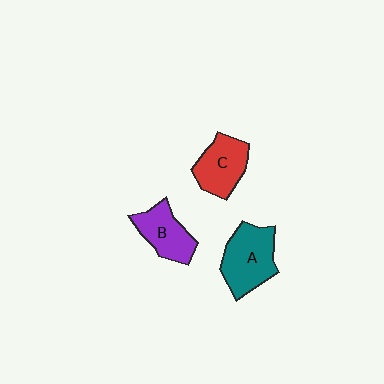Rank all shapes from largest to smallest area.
From largest to smallest: A (teal), C (red), B (purple).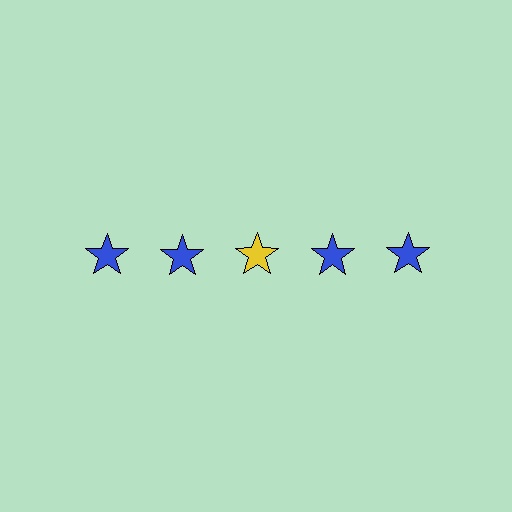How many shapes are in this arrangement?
There are 5 shapes arranged in a grid pattern.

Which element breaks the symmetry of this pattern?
The yellow star in the top row, center column breaks the symmetry. All other shapes are blue stars.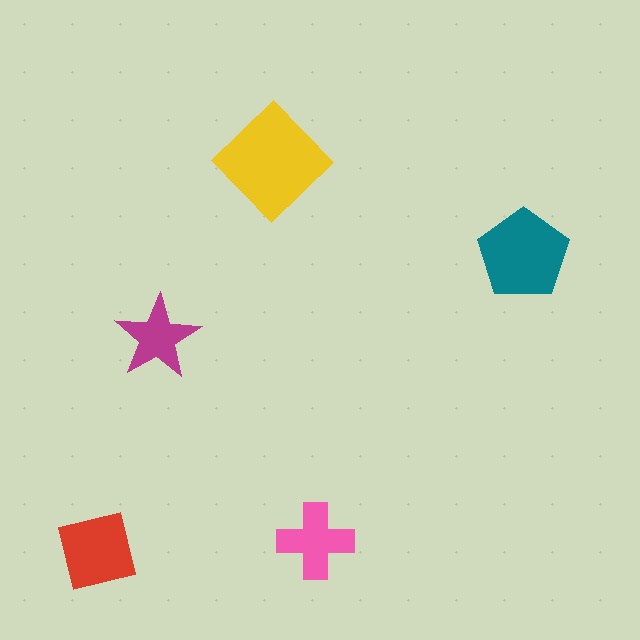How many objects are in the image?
There are 5 objects in the image.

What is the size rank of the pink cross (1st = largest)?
4th.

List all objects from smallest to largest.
The magenta star, the pink cross, the red square, the teal pentagon, the yellow diamond.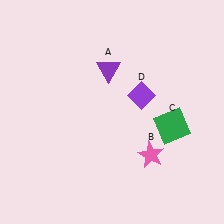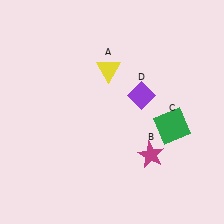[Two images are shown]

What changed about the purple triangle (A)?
In Image 1, A is purple. In Image 2, it changed to yellow.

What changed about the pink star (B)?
In Image 1, B is pink. In Image 2, it changed to magenta.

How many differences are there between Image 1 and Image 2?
There are 2 differences between the two images.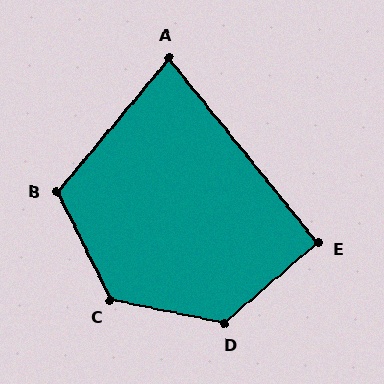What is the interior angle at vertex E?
Approximately 92 degrees (approximately right).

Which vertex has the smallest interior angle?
A, at approximately 79 degrees.